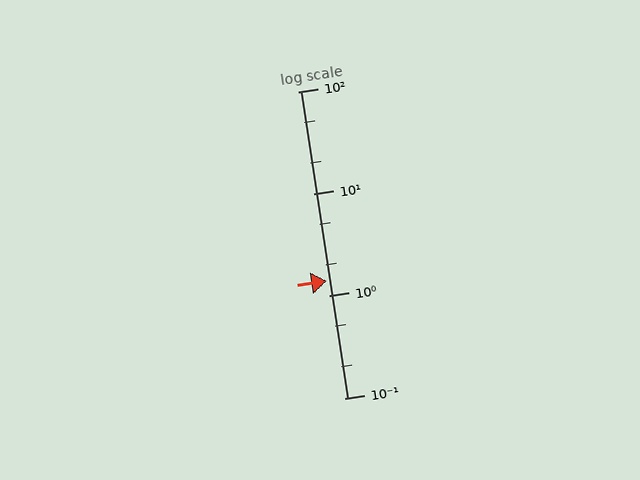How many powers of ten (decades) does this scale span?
The scale spans 3 decades, from 0.1 to 100.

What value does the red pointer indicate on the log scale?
The pointer indicates approximately 1.4.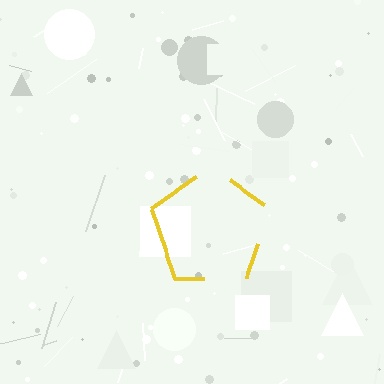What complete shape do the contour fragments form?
The contour fragments form a pentagon.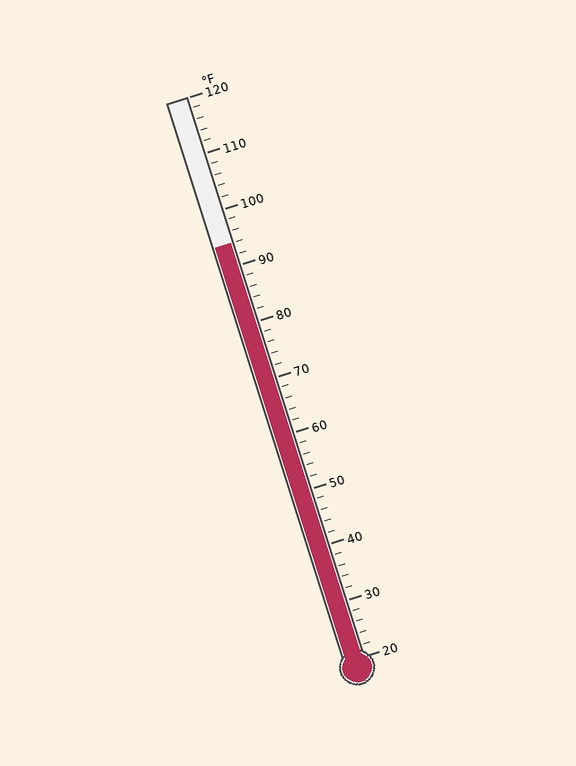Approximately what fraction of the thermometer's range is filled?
The thermometer is filled to approximately 75% of its range.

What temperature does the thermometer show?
The thermometer shows approximately 94°F.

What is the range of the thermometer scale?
The thermometer scale ranges from 20°F to 120°F.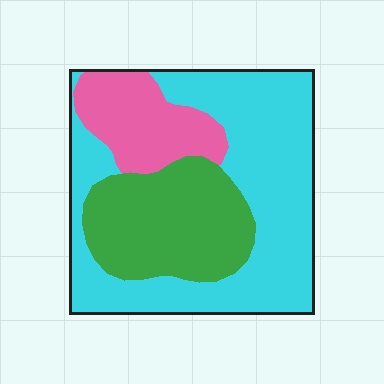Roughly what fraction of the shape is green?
Green takes up about one quarter (1/4) of the shape.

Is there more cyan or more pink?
Cyan.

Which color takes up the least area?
Pink, at roughly 15%.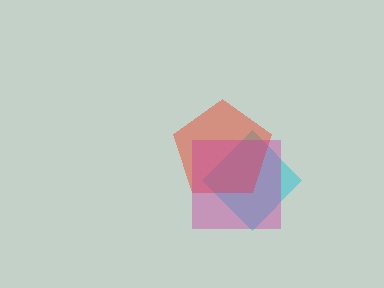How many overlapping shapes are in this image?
There are 3 overlapping shapes in the image.